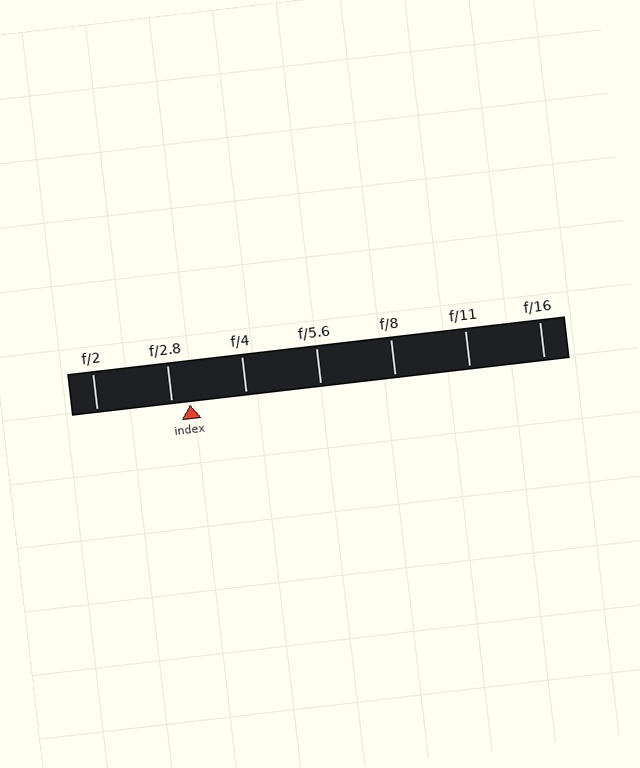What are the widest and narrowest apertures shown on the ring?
The widest aperture shown is f/2 and the narrowest is f/16.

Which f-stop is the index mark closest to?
The index mark is closest to f/2.8.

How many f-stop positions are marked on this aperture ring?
There are 7 f-stop positions marked.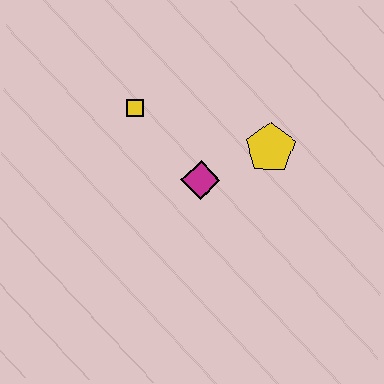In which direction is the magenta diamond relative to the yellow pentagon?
The magenta diamond is to the left of the yellow pentagon.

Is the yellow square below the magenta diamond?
No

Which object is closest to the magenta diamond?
The yellow pentagon is closest to the magenta diamond.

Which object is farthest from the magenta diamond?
The yellow square is farthest from the magenta diamond.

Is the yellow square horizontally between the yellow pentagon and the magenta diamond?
No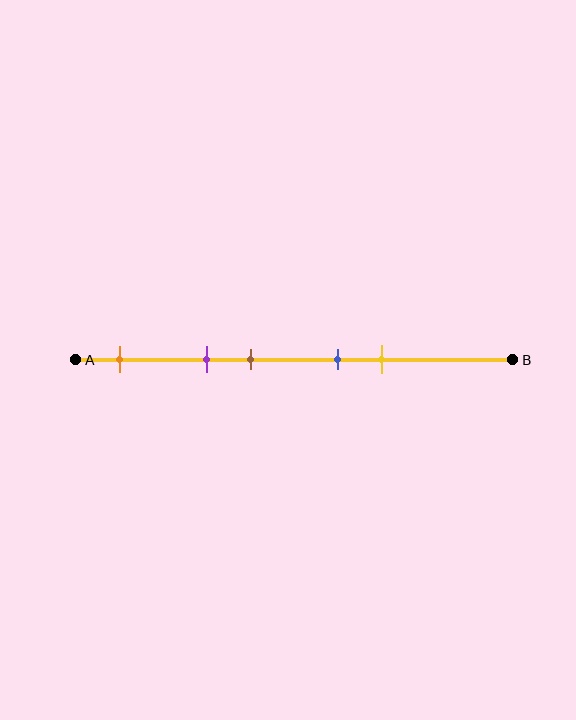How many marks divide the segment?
There are 5 marks dividing the segment.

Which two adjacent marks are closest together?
The blue and yellow marks are the closest adjacent pair.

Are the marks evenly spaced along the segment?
No, the marks are not evenly spaced.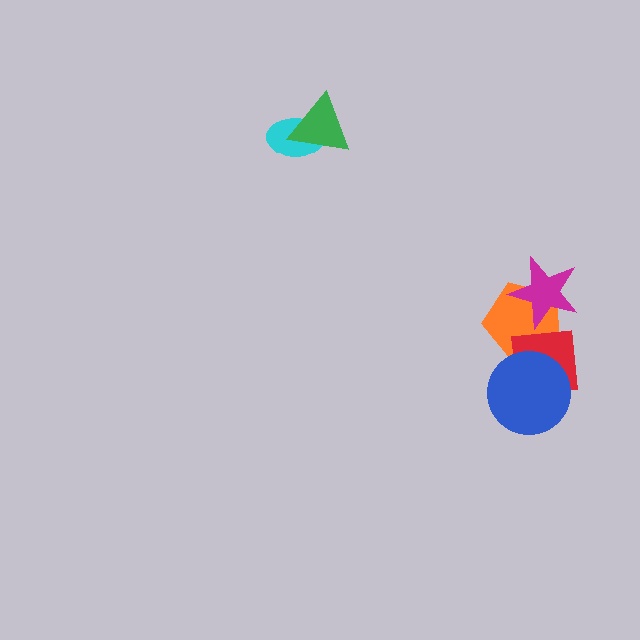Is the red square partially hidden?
Yes, it is partially covered by another shape.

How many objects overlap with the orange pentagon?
3 objects overlap with the orange pentagon.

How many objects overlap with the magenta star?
2 objects overlap with the magenta star.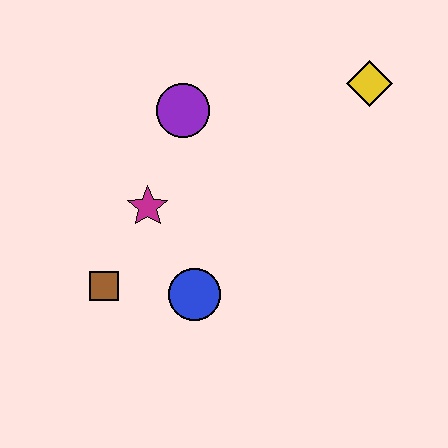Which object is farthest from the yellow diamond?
The brown square is farthest from the yellow diamond.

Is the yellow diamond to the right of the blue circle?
Yes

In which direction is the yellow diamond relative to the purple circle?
The yellow diamond is to the right of the purple circle.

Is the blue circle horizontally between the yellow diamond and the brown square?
Yes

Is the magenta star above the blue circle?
Yes